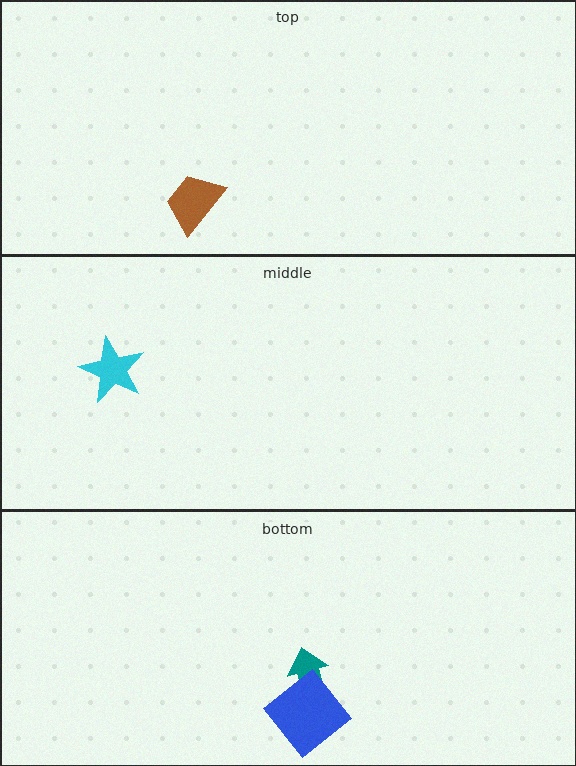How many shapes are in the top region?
1.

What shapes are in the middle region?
The cyan star.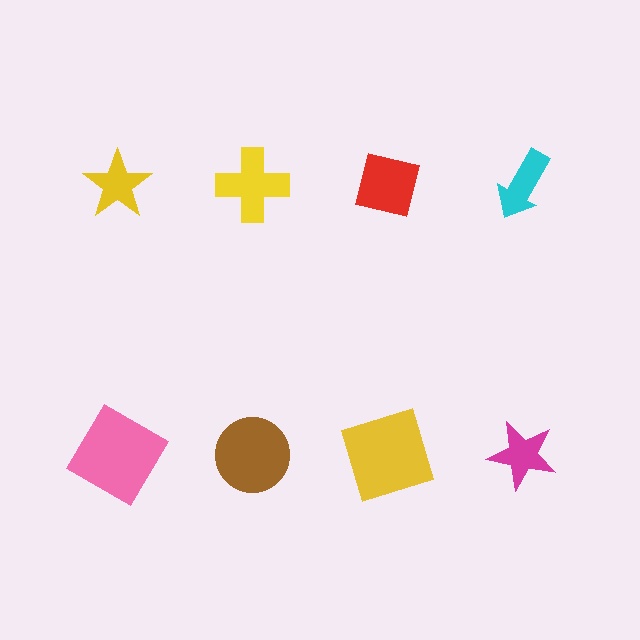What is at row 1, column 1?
A yellow star.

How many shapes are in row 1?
4 shapes.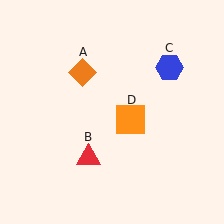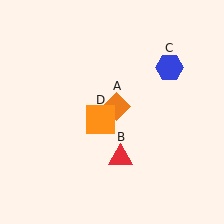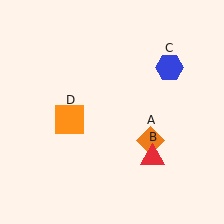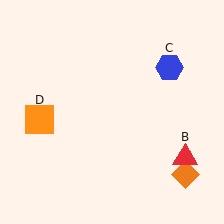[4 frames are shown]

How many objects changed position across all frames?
3 objects changed position: orange diamond (object A), red triangle (object B), orange square (object D).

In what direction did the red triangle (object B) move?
The red triangle (object B) moved right.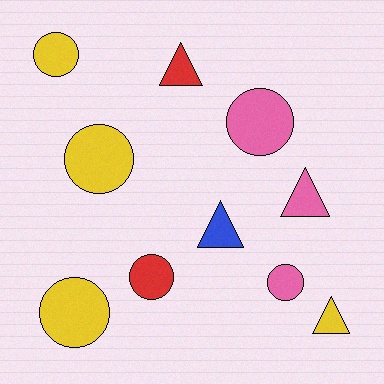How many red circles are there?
There is 1 red circle.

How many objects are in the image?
There are 10 objects.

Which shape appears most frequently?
Circle, with 6 objects.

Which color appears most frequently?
Yellow, with 4 objects.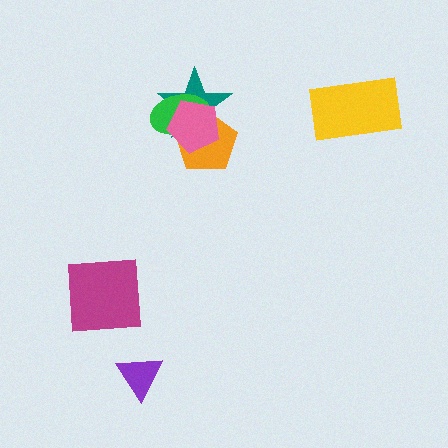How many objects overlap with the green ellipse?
3 objects overlap with the green ellipse.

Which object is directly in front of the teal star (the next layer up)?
The green ellipse is directly in front of the teal star.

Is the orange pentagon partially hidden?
Yes, it is partially covered by another shape.